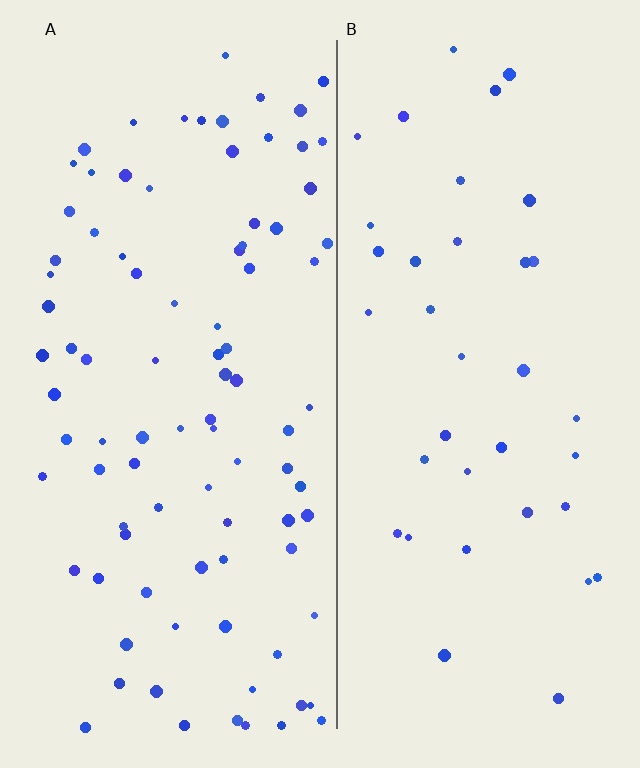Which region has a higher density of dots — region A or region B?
A (the left).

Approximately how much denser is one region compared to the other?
Approximately 2.4× — region A over region B.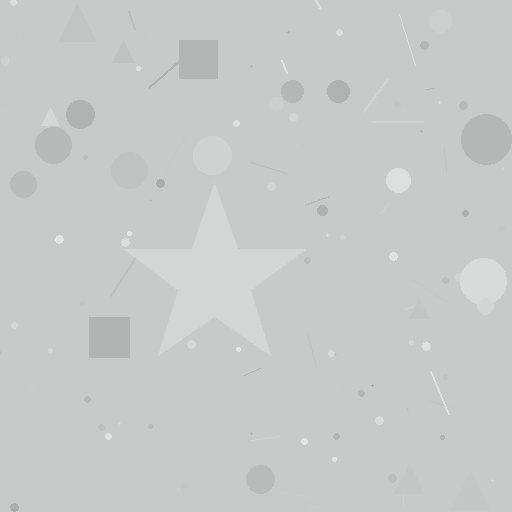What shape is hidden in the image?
A star is hidden in the image.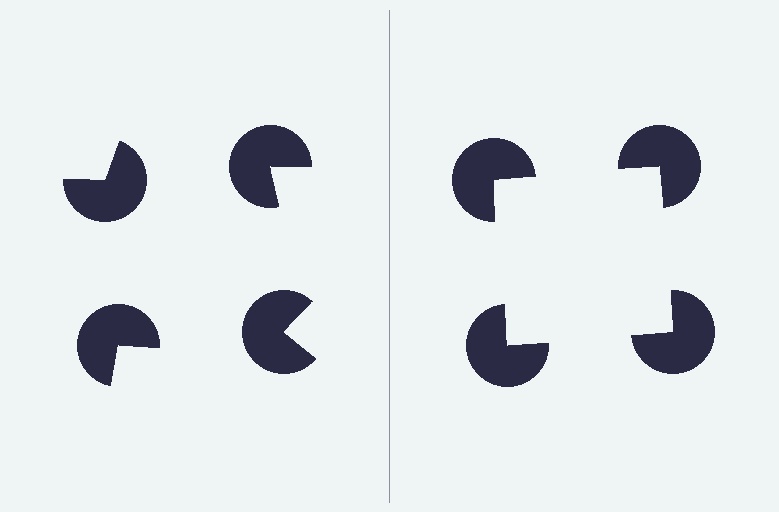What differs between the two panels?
The pac-man discs are positioned identically on both sides; only the wedge orientations differ. On the right they align to a square; on the left they are misaligned.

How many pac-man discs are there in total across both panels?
8 — 4 on each side.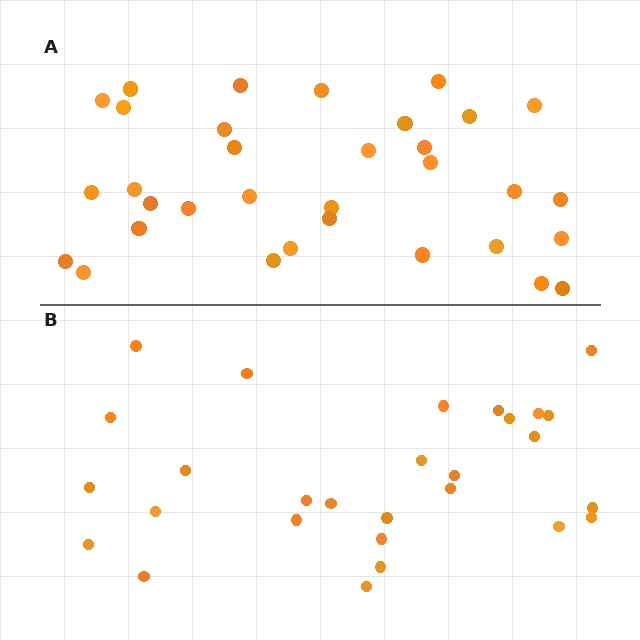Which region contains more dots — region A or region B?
Region A (the top region) has more dots.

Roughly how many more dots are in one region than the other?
Region A has about 5 more dots than region B.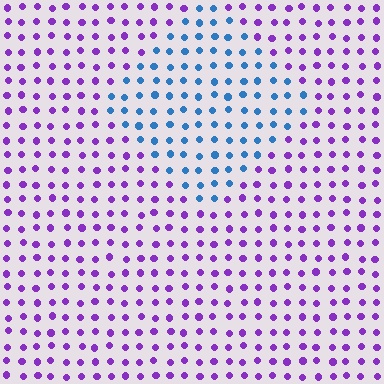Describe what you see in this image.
The image is filled with small purple elements in a uniform arrangement. A diamond-shaped region is visible where the elements are tinted to a slightly different hue, forming a subtle color boundary.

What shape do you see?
I see a diamond.